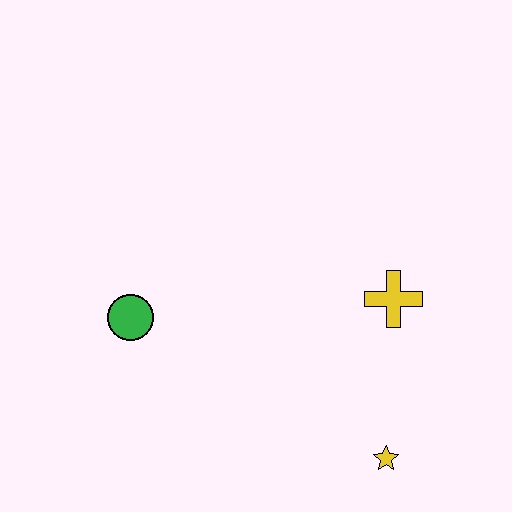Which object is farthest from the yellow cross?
The green circle is farthest from the yellow cross.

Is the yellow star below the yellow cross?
Yes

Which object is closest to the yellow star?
The yellow cross is closest to the yellow star.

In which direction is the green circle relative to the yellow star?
The green circle is to the left of the yellow star.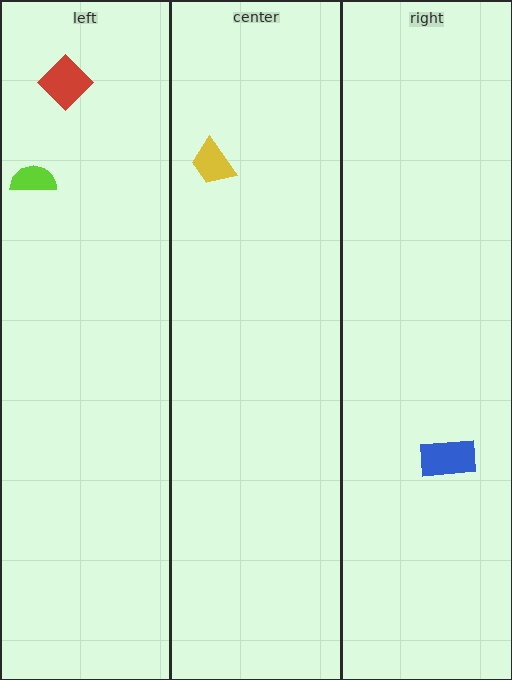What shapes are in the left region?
The red diamond, the lime semicircle.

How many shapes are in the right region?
1.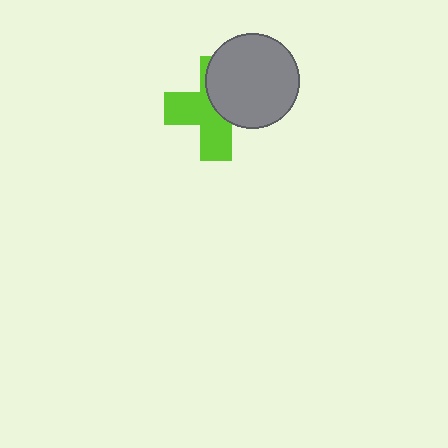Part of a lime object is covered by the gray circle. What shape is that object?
It is a cross.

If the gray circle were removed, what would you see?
You would see the complete lime cross.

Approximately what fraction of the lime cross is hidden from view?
Roughly 46% of the lime cross is hidden behind the gray circle.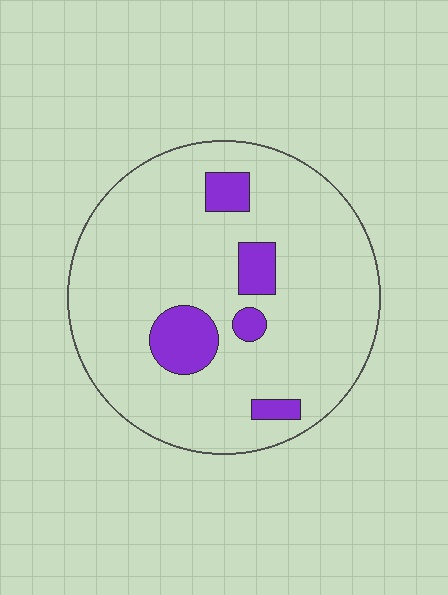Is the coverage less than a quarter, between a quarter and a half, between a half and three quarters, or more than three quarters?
Less than a quarter.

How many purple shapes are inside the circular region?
5.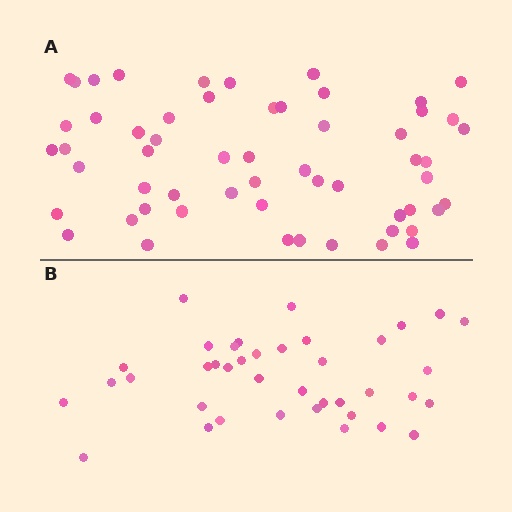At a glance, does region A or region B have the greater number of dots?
Region A (the top region) has more dots.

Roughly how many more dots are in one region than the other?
Region A has approximately 20 more dots than region B.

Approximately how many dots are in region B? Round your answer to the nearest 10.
About 40 dots. (The exact count is 39, which rounds to 40.)